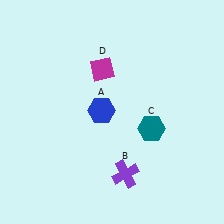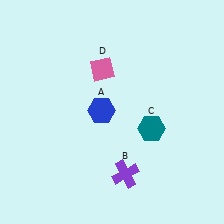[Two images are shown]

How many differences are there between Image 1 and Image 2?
There is 1 difference between the two images.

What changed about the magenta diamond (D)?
In Image 1, D is magenta. In Image 2, it changed to pink.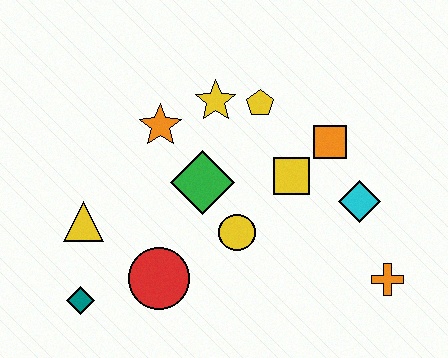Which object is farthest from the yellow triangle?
The orange cross is farthest from the yellow triangle.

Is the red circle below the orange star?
Yes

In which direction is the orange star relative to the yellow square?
The orange star is to the left of the yellow square.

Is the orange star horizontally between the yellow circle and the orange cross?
No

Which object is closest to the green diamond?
The yellow circle is closest to the green diamond.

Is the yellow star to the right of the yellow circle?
No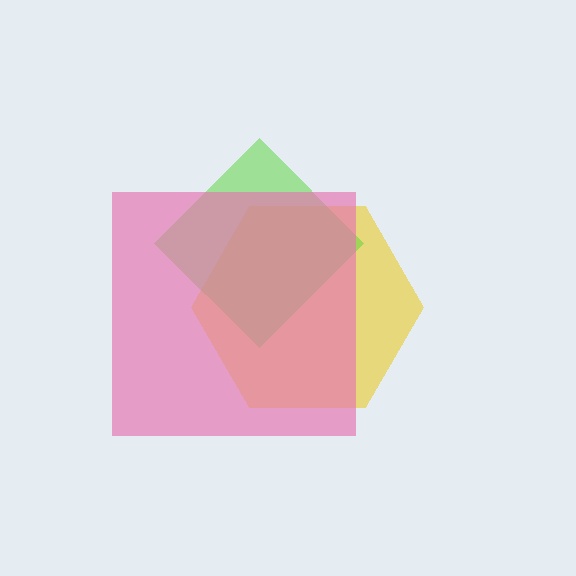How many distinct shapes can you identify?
There are 3 distinct shapes: a yellow hexagon, a lime diamond, a pink square.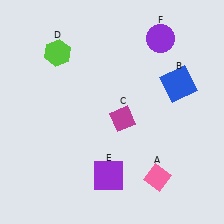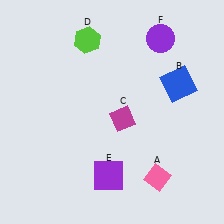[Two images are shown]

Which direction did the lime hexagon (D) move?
The lime hexagon (D) moved right.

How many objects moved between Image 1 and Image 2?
1 object moved between the two images.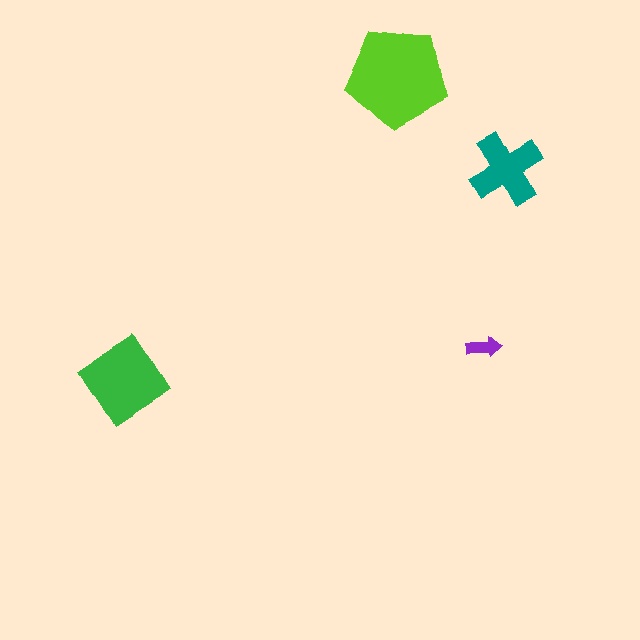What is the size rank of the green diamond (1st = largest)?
2nd.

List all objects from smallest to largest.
The purple arrow, the teal cross, the green diamond, the lime pentagon.